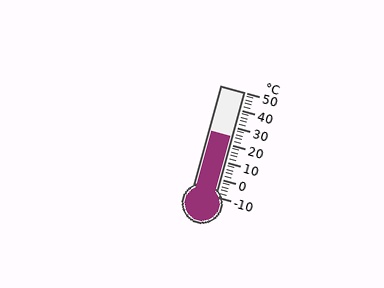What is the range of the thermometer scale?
The thermometer scale ranges from -10°C to 50°C.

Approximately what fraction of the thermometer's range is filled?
The thermometer is filled to approximately 55% of its range.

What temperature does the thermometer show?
The thermometer shows approximately 24°C.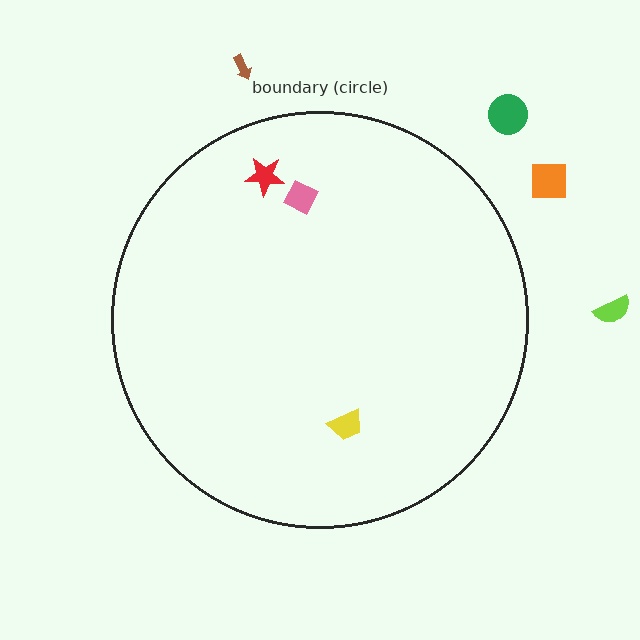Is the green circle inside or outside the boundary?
Outside.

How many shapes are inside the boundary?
3 inside, 4 outside.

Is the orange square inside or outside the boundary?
Outside.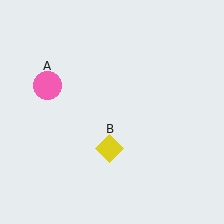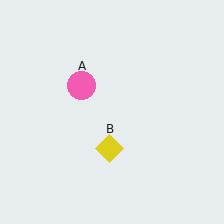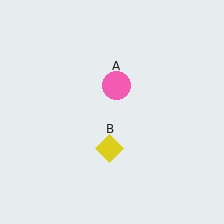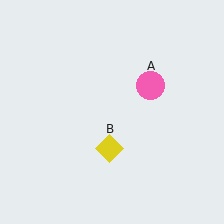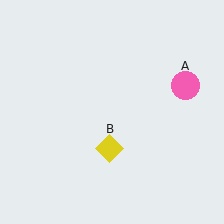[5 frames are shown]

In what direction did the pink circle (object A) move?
The pink circle (object A) moved right.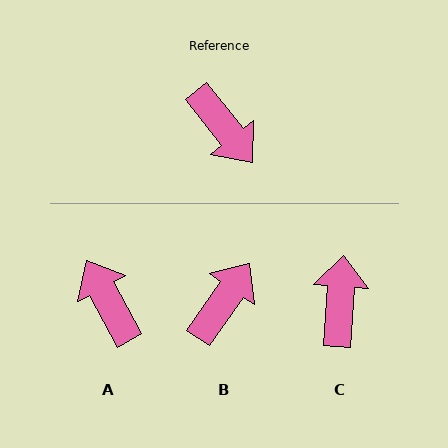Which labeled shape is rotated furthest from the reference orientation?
A, about 171 degrees away.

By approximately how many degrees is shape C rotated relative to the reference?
Approximately 138 degrees counter-clockwise.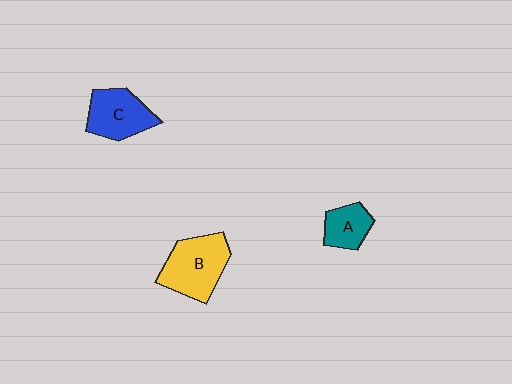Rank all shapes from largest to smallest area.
From largest to smallest: B (yellow), C (blue), A (teal).